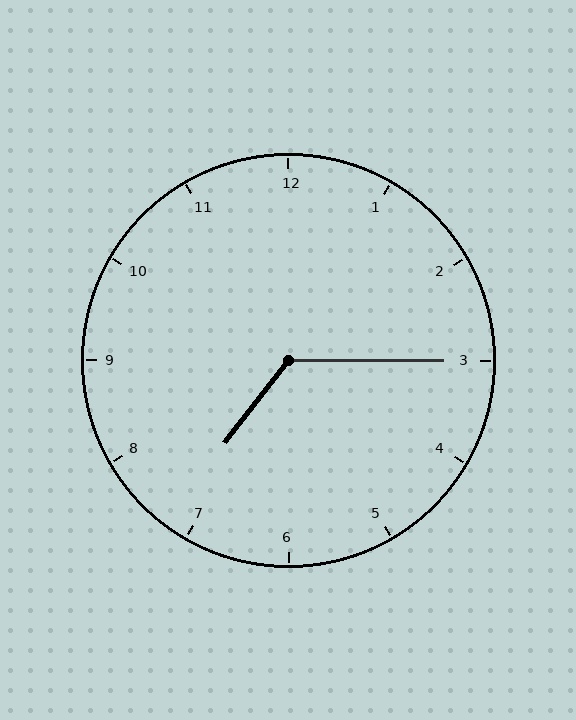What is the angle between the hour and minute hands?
Approximately 128 degrees.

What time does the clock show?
7:15.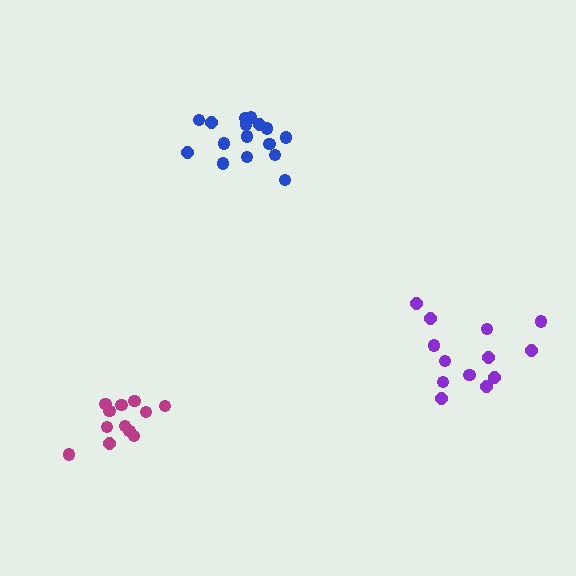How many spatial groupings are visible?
There are 3 spatial groupings.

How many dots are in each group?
Group 1: 13 dots, Group 2: 16 dots, Group 3: 12 dots (41 total).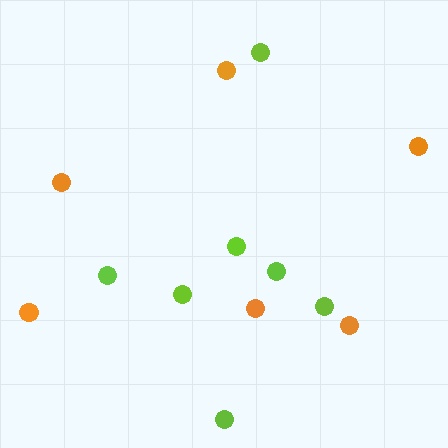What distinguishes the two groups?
There are 2 groups: one group of lime circles (7) and one group of orange circles (6).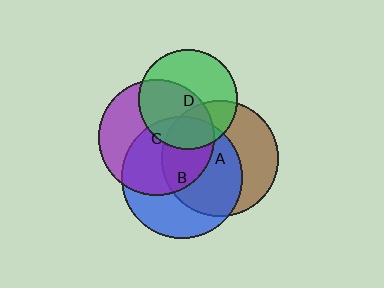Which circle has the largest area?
Circle B (blue).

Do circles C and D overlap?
Yes.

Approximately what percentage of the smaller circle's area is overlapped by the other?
Approximately 50%.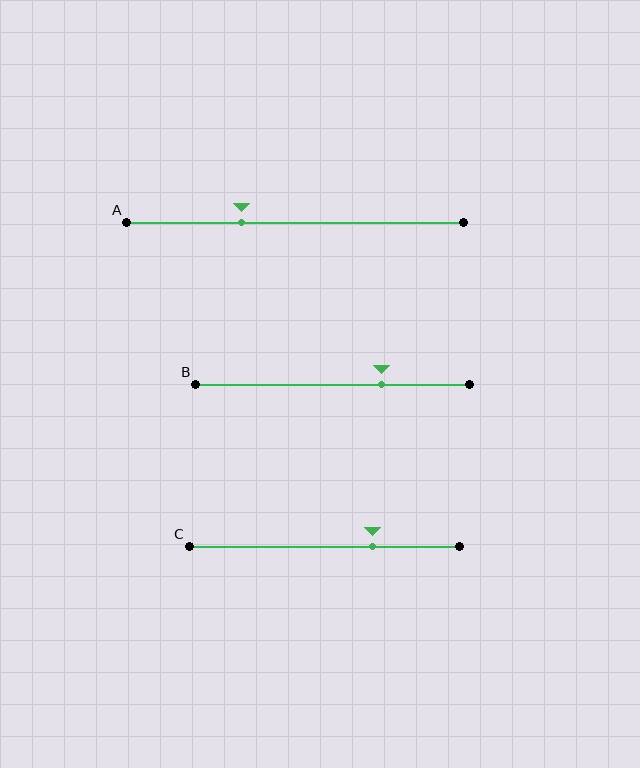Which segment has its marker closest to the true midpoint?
Segment A has its marker closest to the true midpoint.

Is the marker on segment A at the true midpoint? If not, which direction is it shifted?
No, the marker on segment A is shifted to the left by about 16% of the segment length.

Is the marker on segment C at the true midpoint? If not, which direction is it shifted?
No, the marker on segment C is shifted to the right by about 18% of the segment length.